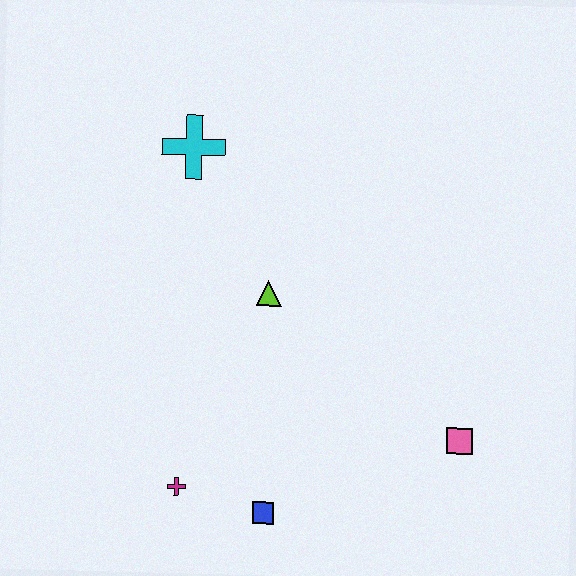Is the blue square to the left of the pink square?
Yes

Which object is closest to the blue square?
The magenta cross is closest to the blue square.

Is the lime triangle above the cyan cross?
No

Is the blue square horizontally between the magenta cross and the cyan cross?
No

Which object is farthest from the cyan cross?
The pink square is farthest from the cyan cross.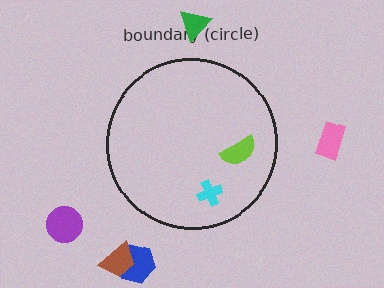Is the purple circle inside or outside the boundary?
Outside.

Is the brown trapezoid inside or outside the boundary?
Outside.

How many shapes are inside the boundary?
2 inside, 5 outside.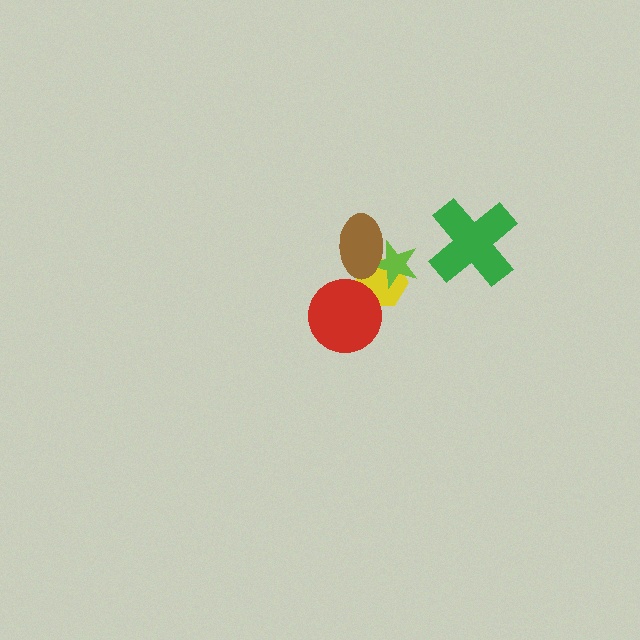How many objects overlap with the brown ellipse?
2 objects overlap with the brown ellipse.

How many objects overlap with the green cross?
0 objects overlap with the green cross.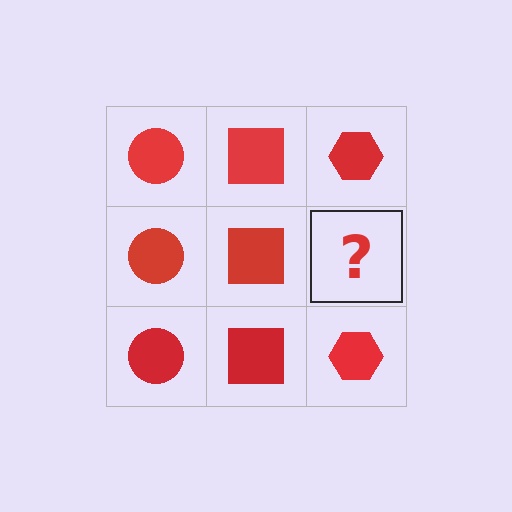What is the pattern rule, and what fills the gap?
The rule is that each column has a consistent shape. The gap should be filled with a red hexagon.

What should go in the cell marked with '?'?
The missing cell should contain a red hexagon.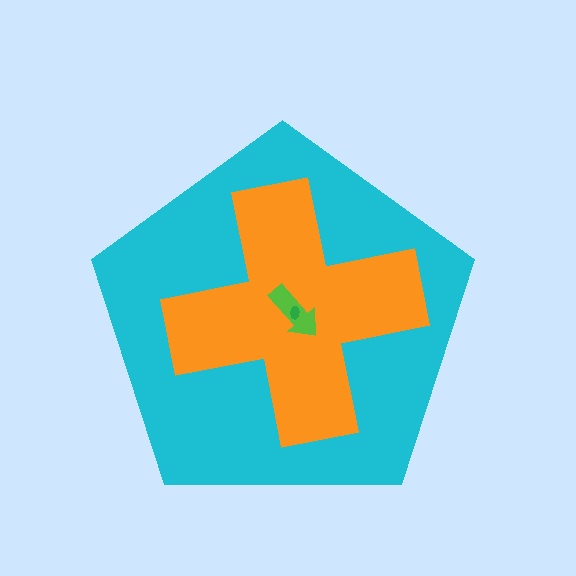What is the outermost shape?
The cyan pentagon.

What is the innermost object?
The green ellipse.